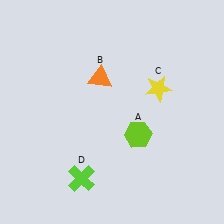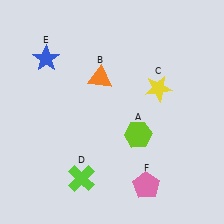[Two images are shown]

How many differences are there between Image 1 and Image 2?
There are 2 differences between the two images.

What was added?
A blue star (E), a pink pentagon (F) were added in Image 2.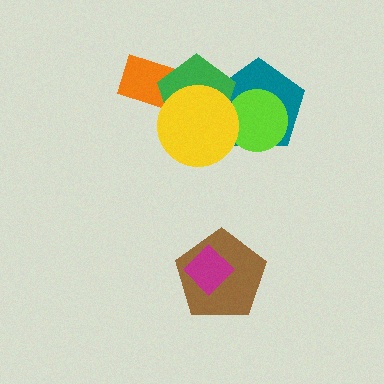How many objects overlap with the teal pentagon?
3 objects overlap with the teal pentagon.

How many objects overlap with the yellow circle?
4 objects overlap with the yellow circle.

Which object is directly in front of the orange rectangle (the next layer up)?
The green pentagon is directly in front of the orange rectangle.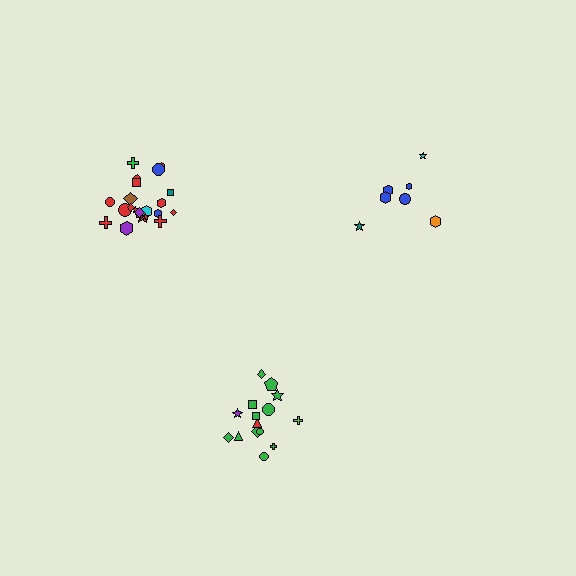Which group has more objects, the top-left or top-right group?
The top-left group.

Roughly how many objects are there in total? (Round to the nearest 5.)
Roughly 45 objects in total.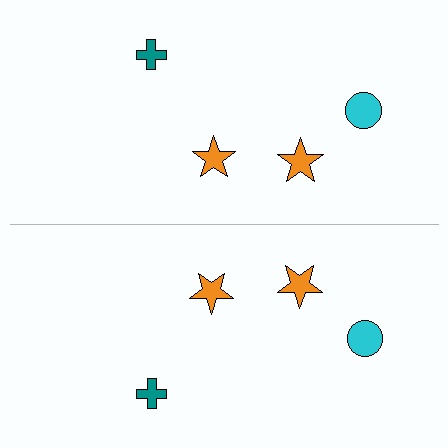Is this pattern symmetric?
Yes, this pattern has bilateral (reflection) symmetry.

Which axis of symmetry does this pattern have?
The pattern has a horizontal axis of symmetry running through the center of the image.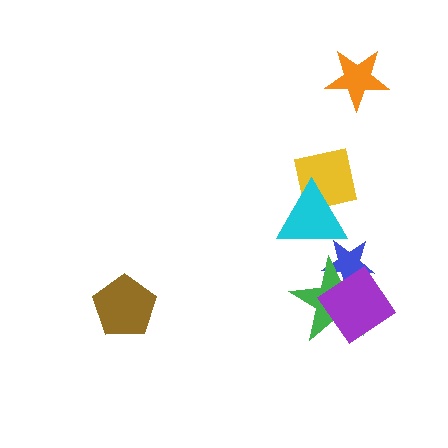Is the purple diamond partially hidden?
No, no other shape covers it.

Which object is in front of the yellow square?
The cyan triangle is in front of the yellow square.